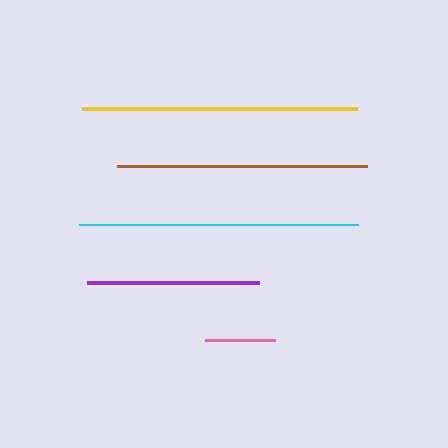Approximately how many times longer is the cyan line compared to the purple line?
The cyan line is approximately 1.6 times the length of the purple line.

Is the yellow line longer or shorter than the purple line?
The yellow line is longer than the purple line.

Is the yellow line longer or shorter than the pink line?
The yellow line is longer than the pink line.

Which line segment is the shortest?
The pink line is the shortest at approximately 70 pixels.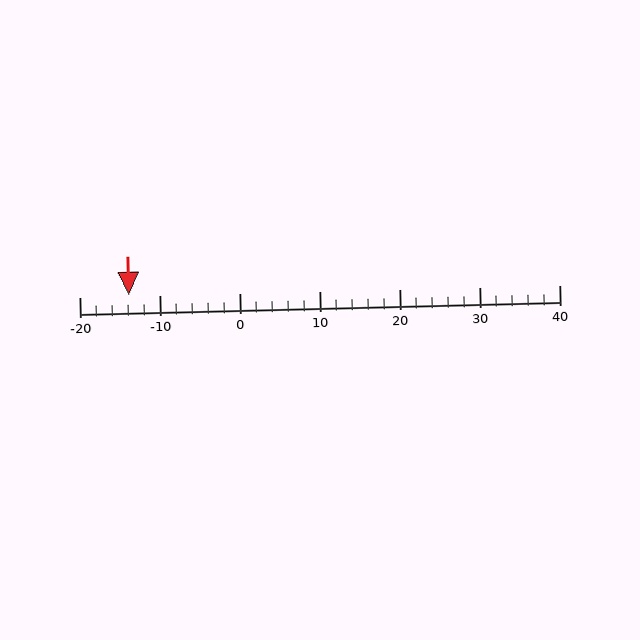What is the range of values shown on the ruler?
The ruler shows values from -20 to 40.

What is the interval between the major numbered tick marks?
The major tick marks are spaced 10 units apart.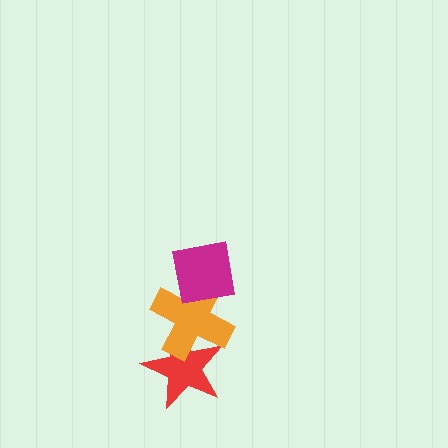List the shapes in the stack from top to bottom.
From top to bottom: the magenta square, the orange cross, the red star.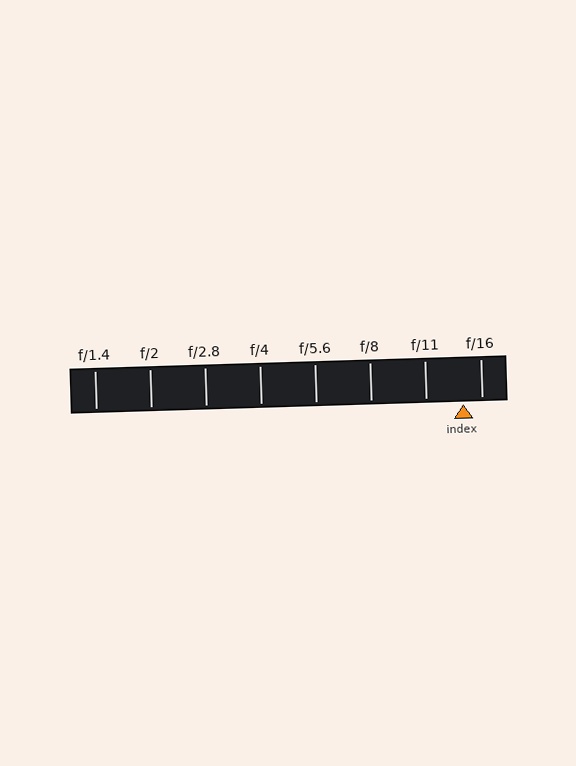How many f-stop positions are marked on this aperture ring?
There are 8 f-stop positions marked.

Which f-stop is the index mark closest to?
The index mark is closest to f/16.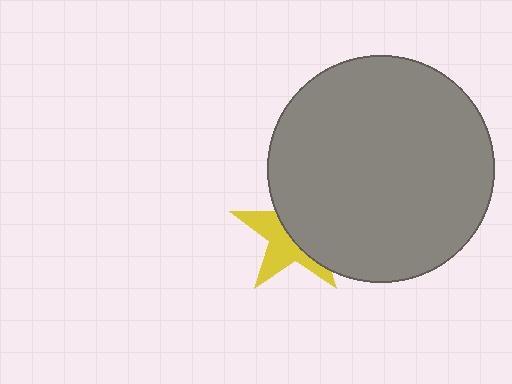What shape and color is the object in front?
The object in front is a gray circle.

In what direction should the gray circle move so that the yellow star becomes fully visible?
The gray circle should move right. That is the shortest direction to clear the overlap and leave the yellow star fully visible.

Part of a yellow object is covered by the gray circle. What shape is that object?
It is a star.